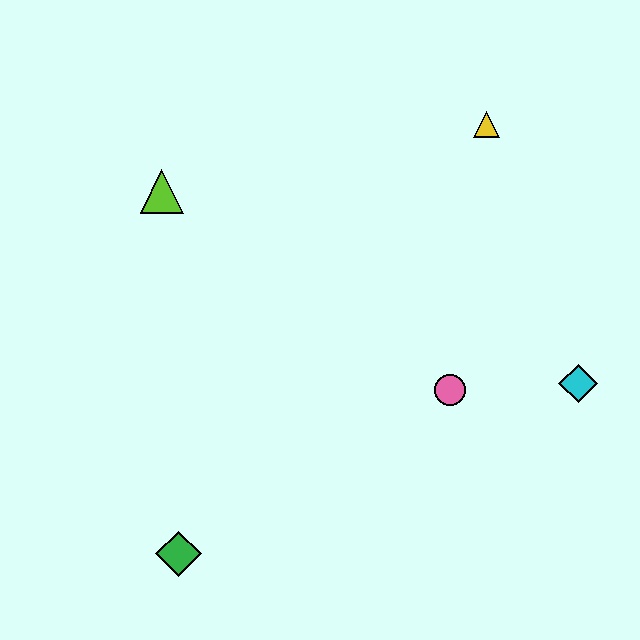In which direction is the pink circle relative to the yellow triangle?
The pink circle is below the yellow triangle.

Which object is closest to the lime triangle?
The yellow triangle is closest to the lime triangle.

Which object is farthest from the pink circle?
The lime triangle is farthest from the pink circle.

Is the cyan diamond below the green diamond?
No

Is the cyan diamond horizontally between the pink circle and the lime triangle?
No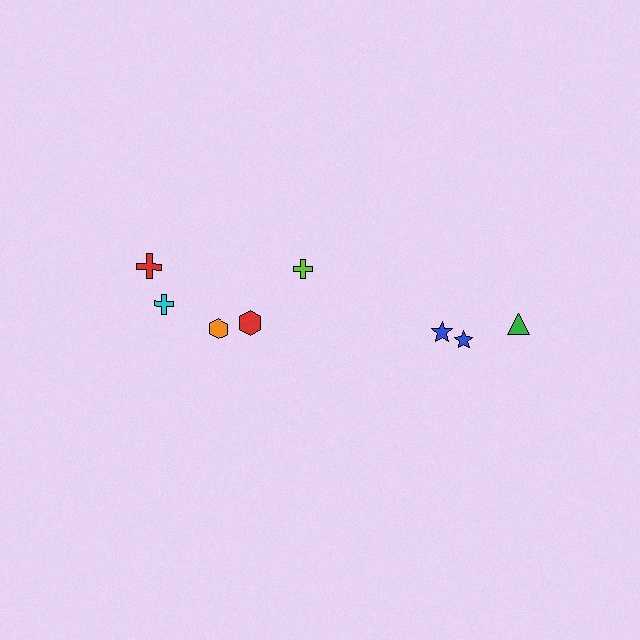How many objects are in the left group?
There are 5 objects.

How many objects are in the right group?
There are 3 objects.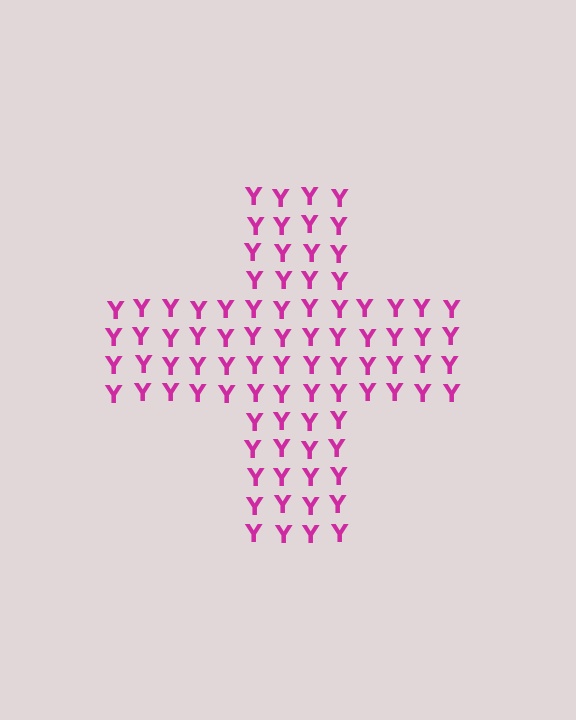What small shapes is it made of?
It is made of small letter Y's.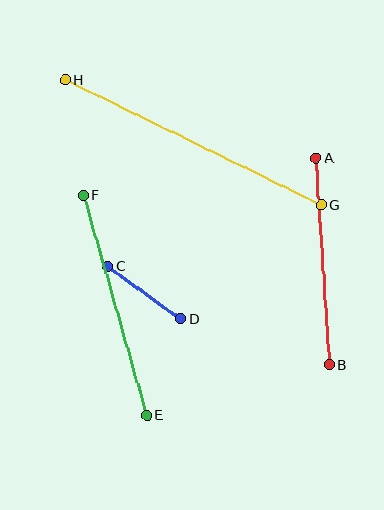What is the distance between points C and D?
The distance is approximately 90 pixels.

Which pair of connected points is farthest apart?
Points G and H are farthest apart.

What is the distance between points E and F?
The distance is approximately 230 pixels.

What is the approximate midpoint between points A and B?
The midpoint is at approximately (323, 262) pixels.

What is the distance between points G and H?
The distance is approximately 285 pixels.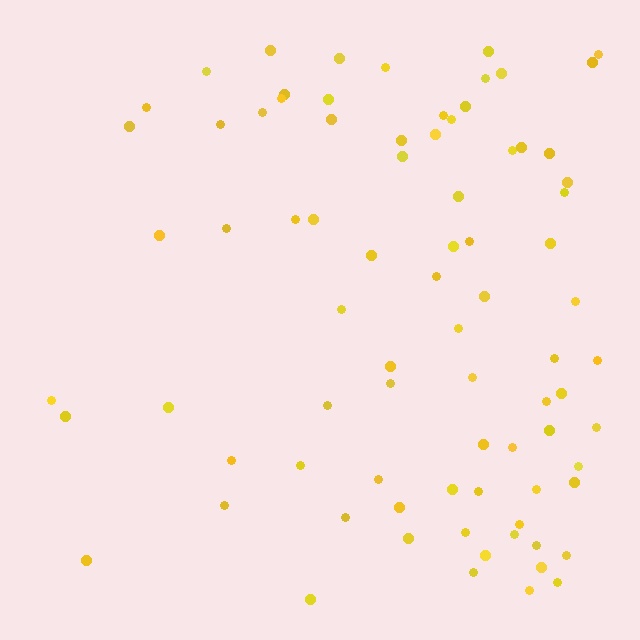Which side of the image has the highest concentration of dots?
The right.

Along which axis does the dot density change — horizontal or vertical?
Horizontal.